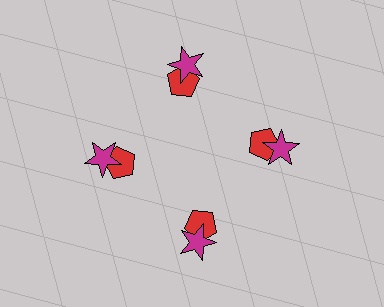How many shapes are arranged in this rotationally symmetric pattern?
There are 8 shapes, arranged in 4 groups of 2.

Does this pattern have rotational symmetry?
Yes, this pattern has 4-fold rotational symmetry. It looks the same after rotating 90 degrees around the center.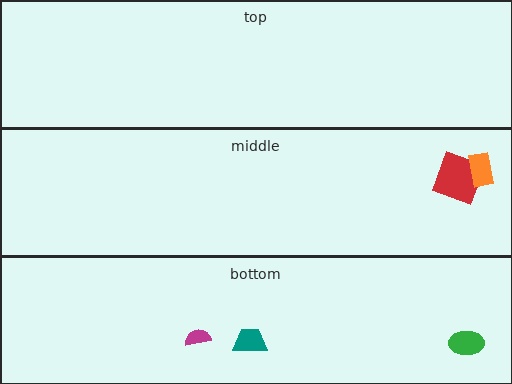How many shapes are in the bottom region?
3.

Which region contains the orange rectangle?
The middle region.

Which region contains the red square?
The middle region.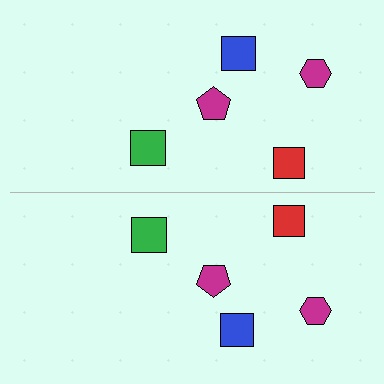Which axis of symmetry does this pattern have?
The pattern has a horizontal axis of symmetry running through the center of the image.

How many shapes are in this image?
There are 10 shapes in this image.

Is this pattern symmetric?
Yes, this pattern has bilateral (reflection) symmetry.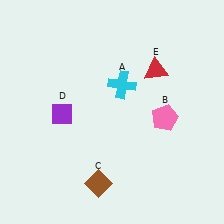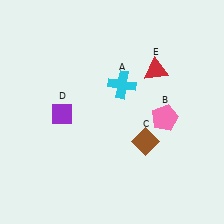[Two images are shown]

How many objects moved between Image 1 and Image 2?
1 object moved between the two images.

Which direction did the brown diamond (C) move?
The brown diamond (C) moved right.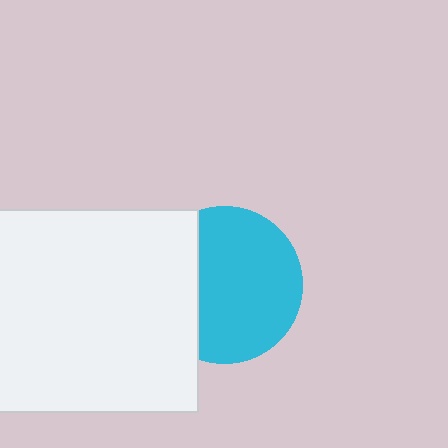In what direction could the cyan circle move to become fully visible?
The cyan circle could move right. That would shift it out from behind the white square entirely.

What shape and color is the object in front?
The object in front is a white square.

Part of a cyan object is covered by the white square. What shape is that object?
It is a circle.